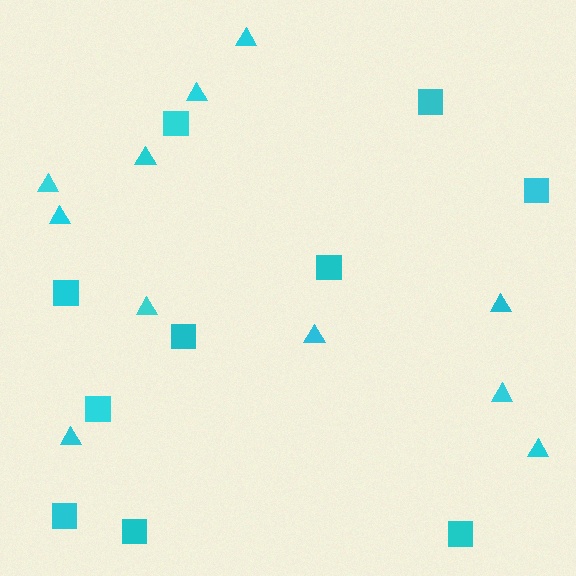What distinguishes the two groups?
There are 2 groups: one group of triangles (11) and one group of squares (10).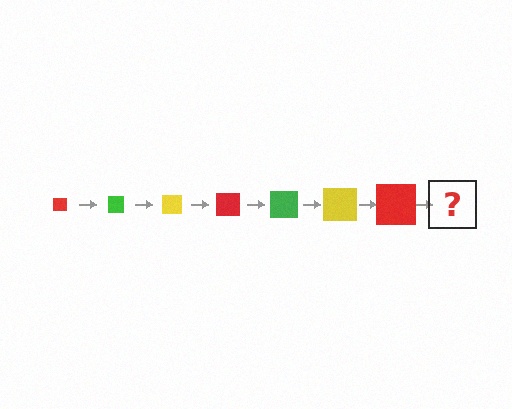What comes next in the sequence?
The next element should be a green square, larger than the previous one.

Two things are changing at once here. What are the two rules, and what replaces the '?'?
The two rules are that the square grows larger each step and the color cycles through red, green, and yellow. The '?' should be a green square, larger than the previous one.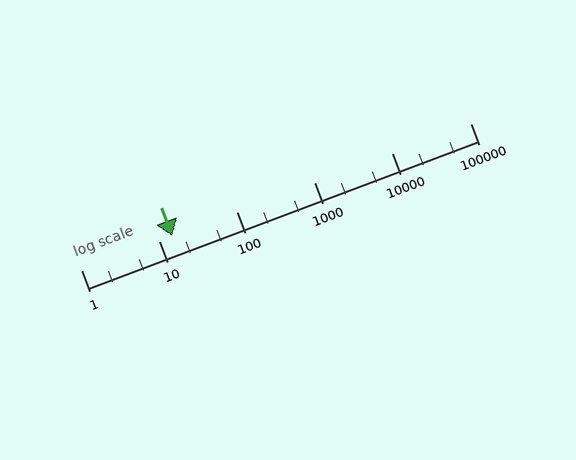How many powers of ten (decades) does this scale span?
The scale spans 5 decades, from 1 to 100000.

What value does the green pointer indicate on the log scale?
The pointer indicates approximately 15.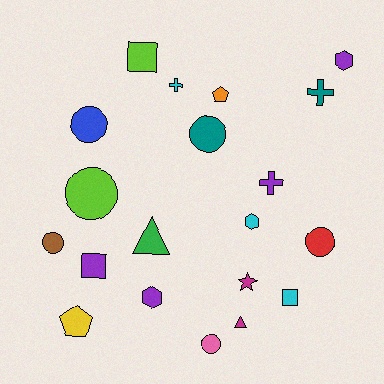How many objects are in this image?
There are 20 objects.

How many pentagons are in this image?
There are 2 pentagons.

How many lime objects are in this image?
There are 2 lime objects.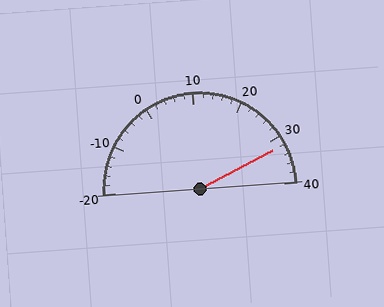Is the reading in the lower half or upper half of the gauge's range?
The reading is in the upper half of the range (-20 to 40).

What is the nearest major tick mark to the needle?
The nearest major tick mark is 30.